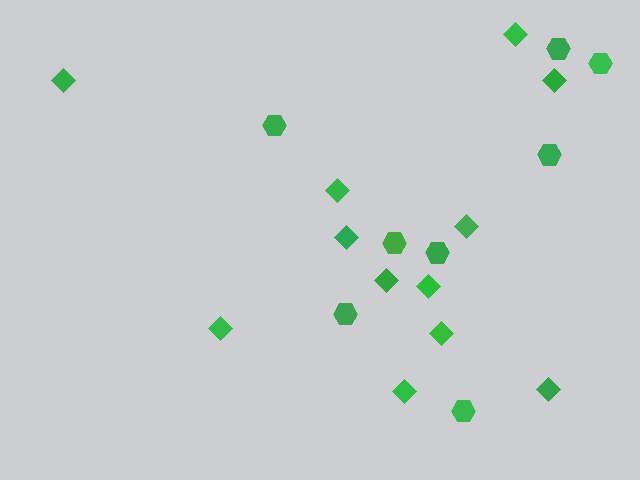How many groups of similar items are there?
There are 2 groups: one group of diamonds (12) and one group of hexagons (8).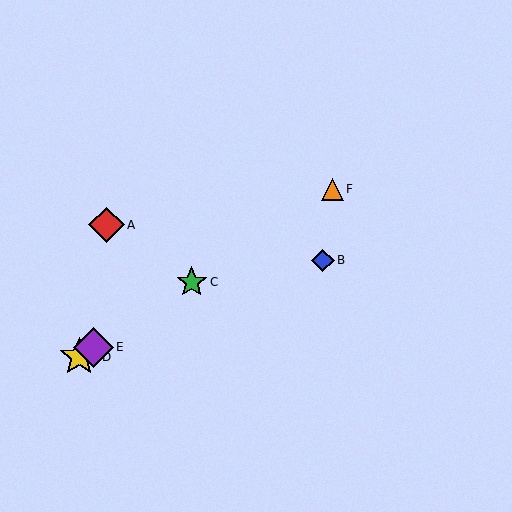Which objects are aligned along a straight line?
Objects C, D, E, F are aligned along a straight line.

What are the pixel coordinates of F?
Object F is at (332, 189).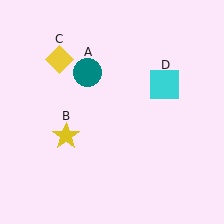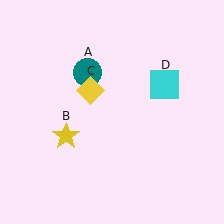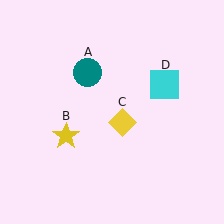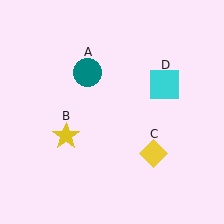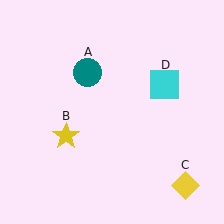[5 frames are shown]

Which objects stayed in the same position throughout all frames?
Teal circle (object A) and yellow star (object B) and cyan square (object D) remained stationary.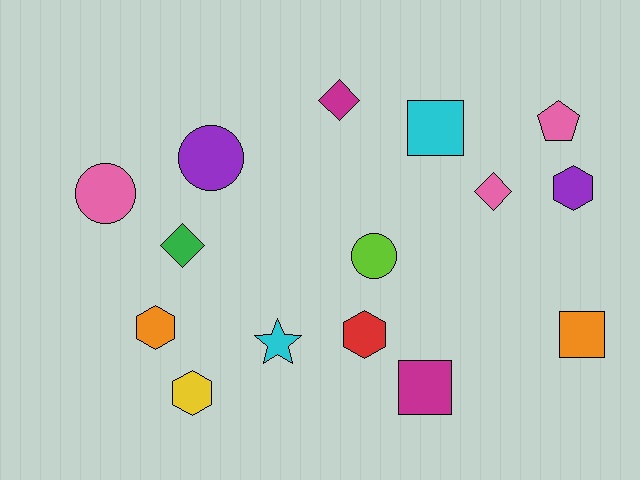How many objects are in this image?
There are 15 objects.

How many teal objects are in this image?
There are no teal objects.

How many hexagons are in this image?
There are 4 hexagons.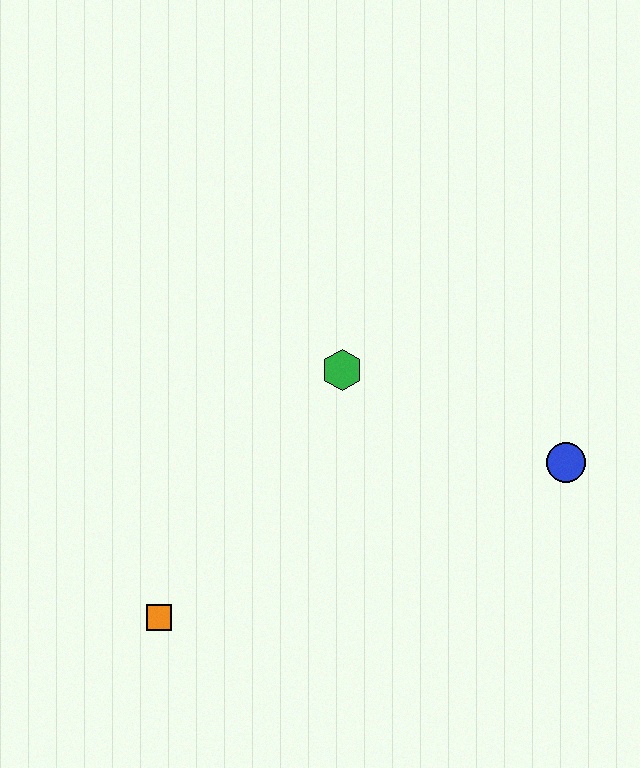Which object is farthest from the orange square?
The blue circle is farthest from the orange square.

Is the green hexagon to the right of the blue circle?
No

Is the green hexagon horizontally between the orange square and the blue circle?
Yes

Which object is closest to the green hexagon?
The blue circle is closest to the green hexagon.